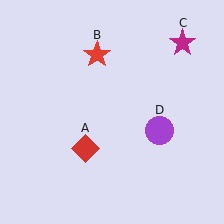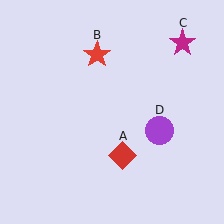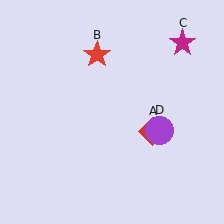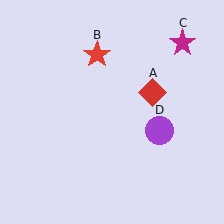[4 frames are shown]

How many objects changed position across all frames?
1 object changed position: red diamond (object A).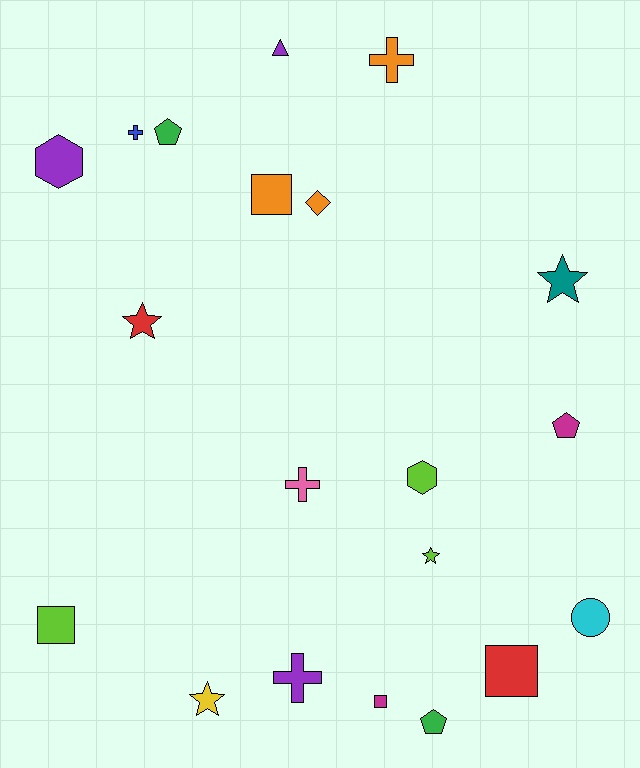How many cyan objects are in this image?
There is 1 cyan object.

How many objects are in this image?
There are 20 objects.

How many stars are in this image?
There are 4 stars.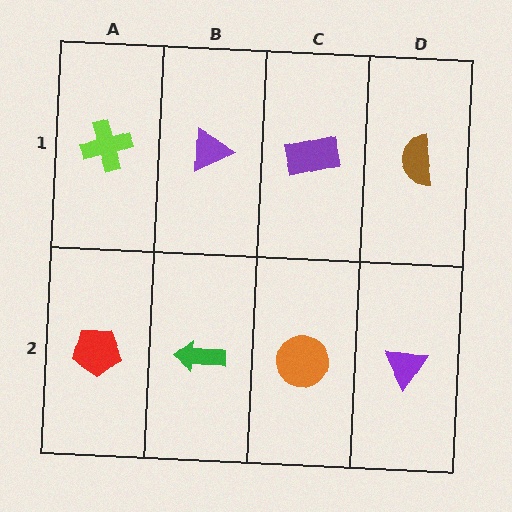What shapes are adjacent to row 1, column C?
An orange circle (row 2, column C), a purple triangle (row 1, column B), a brown semicircle (row 1, column D).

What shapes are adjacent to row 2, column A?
A lime cross (row 1, column A), a green arrow (row 2, column B).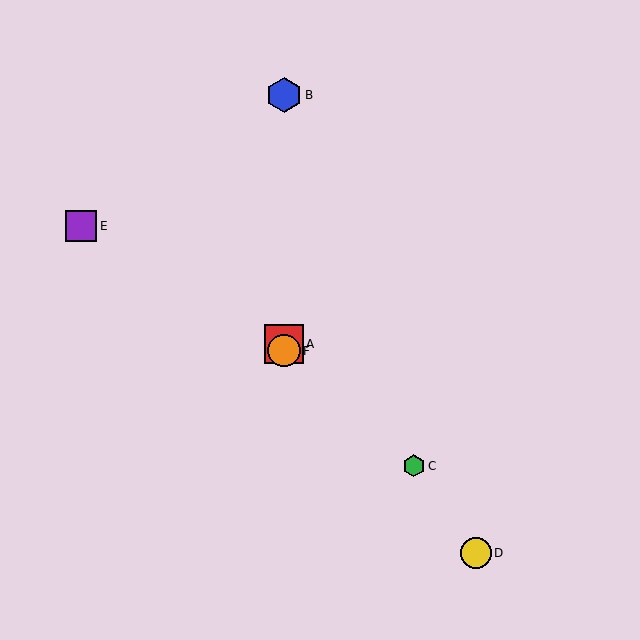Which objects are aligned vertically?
Objects A, B, F are aligned vertically.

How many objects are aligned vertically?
3 objects (A, B, F) are aligned vertically.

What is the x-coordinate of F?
Object F is at x≈284.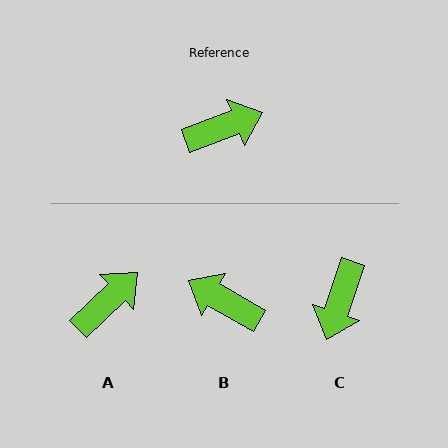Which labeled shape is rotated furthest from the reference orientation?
C, about 130 degrees away.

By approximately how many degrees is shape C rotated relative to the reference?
Approximately 130 degrees clockwise.